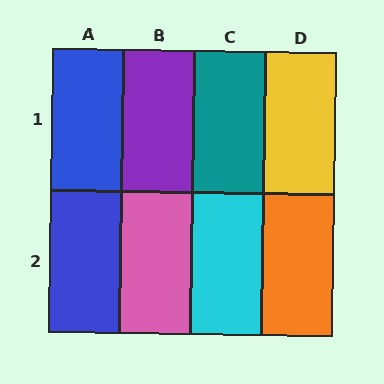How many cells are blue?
2 cells are blue.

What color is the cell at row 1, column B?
Purple.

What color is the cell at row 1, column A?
Blue.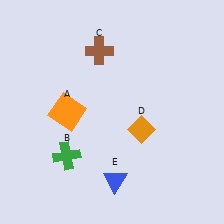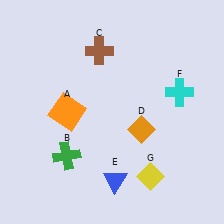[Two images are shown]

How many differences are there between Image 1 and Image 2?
There are 2 differences between the two images.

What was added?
A cyan cross (F), a yellow diamond (G) were added in Image 2.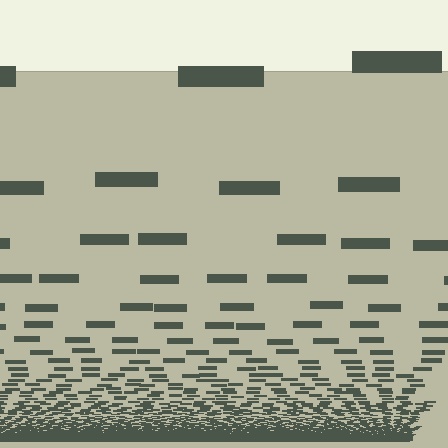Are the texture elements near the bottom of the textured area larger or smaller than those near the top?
Smaller. The gradient is inverted — elements near the bottom are smaller and denser.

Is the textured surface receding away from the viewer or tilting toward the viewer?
The surface appears to tilt toward the viewer. Texture elements get larger and sparser toward the top.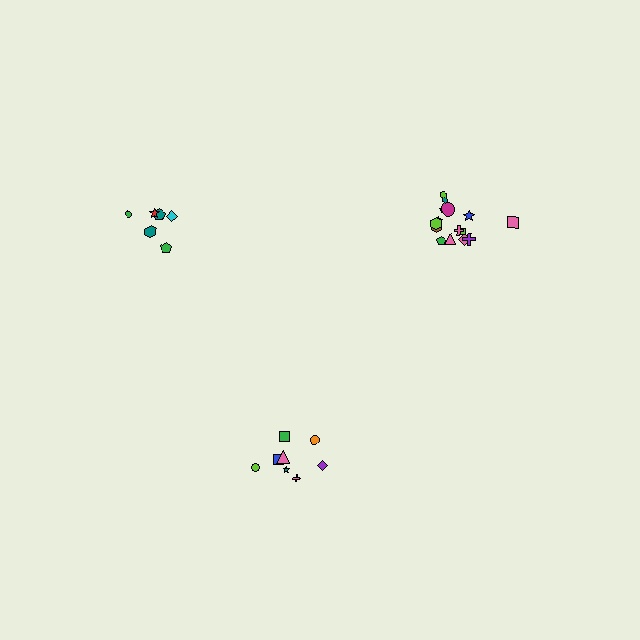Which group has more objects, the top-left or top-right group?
The top-right group.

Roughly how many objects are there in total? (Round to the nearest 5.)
Roughly 30 objects in total.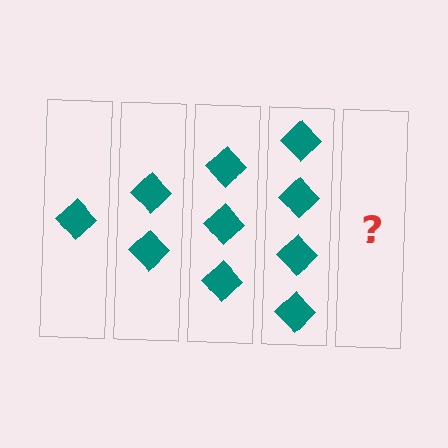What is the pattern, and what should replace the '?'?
The pattern is that each step adds one more diamond. The '?' should be 5 diamonds.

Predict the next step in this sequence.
The next step is 5 diamonds.